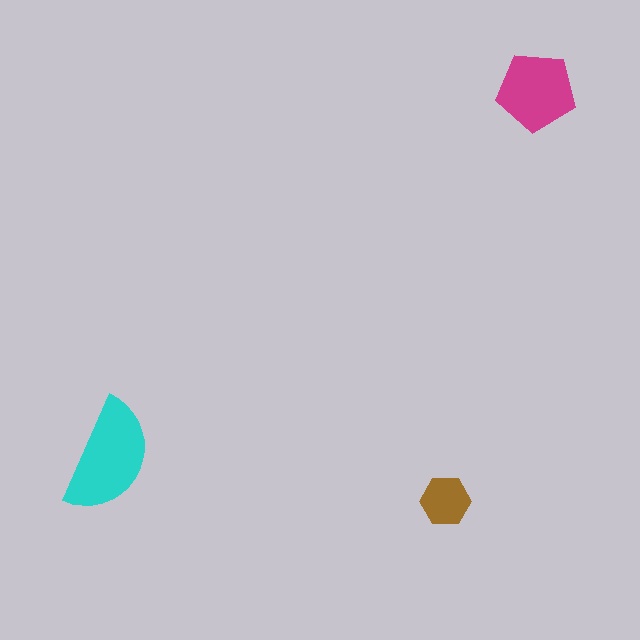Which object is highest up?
The magenta pentagon is topmost.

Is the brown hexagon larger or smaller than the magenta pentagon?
Smaller.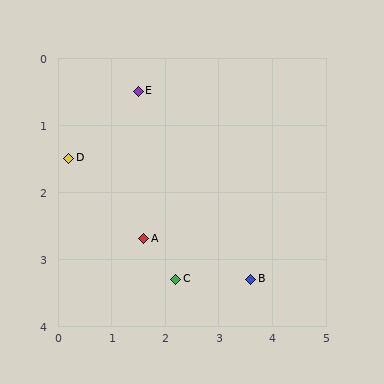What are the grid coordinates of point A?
Point A is at approximately (1.6, 2.7).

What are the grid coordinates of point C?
Point C is at approximately (2.2, 3.3).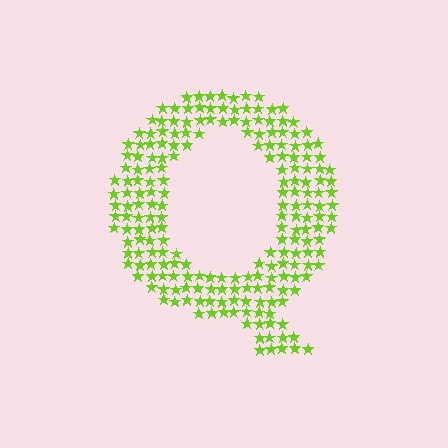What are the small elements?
The small elements are stars.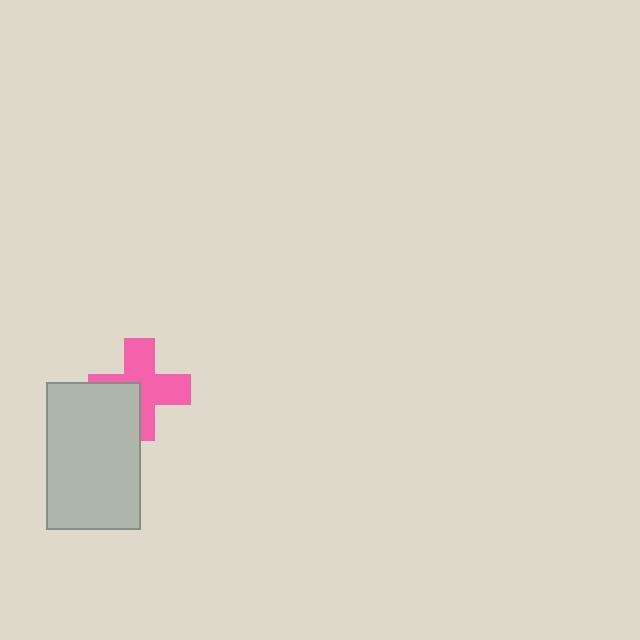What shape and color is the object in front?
The object in front is a light gray rectangle.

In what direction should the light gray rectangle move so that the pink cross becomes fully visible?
The light gray rectangle should move toward the lower-left. That is the shortest direction to clear the overlap and leave the pink cross fully visible.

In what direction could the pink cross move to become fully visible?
The pink cross could move toward the upper-right. That would shift it out from behind the light gray rectangle entirely.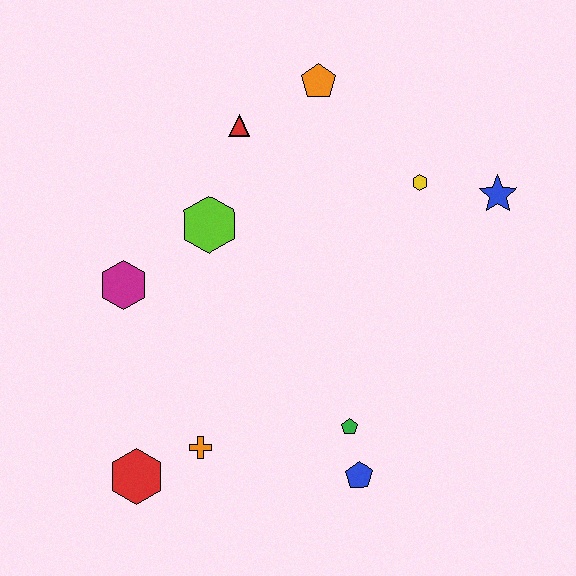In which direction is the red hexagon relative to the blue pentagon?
The red hexagon is to the left of the blue pentagon.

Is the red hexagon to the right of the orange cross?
No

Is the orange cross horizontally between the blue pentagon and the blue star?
No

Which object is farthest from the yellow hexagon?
The red hexagon is farthest from the yellow hexagon.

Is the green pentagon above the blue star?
No